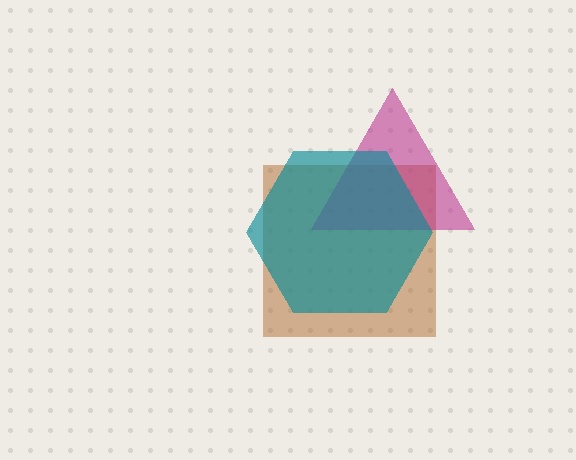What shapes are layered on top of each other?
The layered shapes are: a brown square, a magenta triangle, a teal hexagon.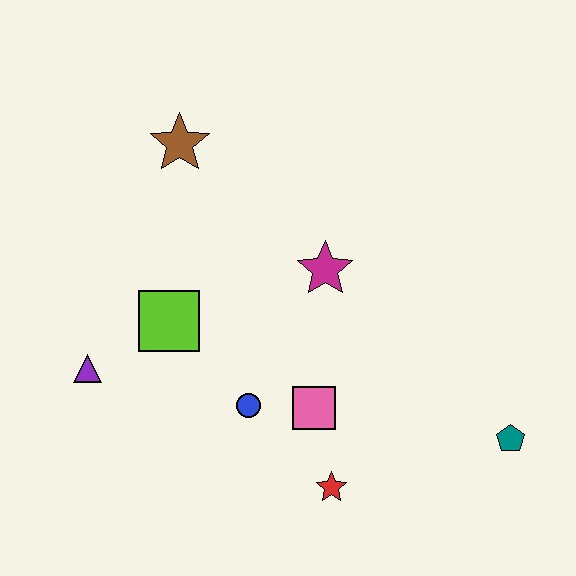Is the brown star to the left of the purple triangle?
No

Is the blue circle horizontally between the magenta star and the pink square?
No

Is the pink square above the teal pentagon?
Yes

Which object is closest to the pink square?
The blue circle is closest to the pink square.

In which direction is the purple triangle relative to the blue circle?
The purple triangle is to the left of the blue circle.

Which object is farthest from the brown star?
The teal pentagon is farthest from the brown star.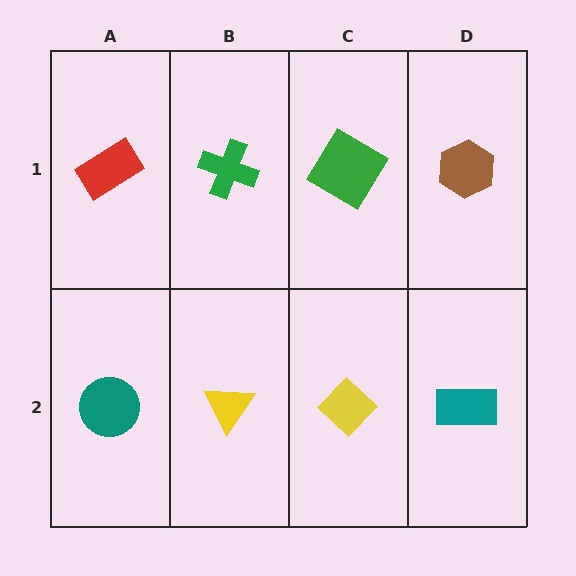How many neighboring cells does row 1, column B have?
3.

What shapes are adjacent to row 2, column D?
A brown hexagon (row 1, column D), a yellow diamond (row 2, column C).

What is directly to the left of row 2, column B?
A teal circle.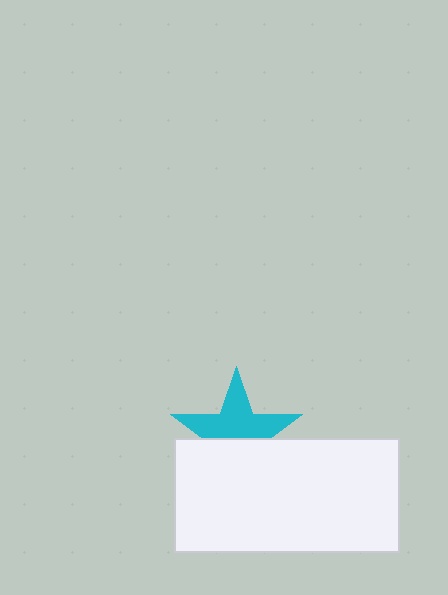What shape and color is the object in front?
The object in front is a white rectangle.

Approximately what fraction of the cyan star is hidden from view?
Roughly 44% of the cyan star is hidden behind the white rectangle.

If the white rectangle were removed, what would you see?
You would see the complete cyan star.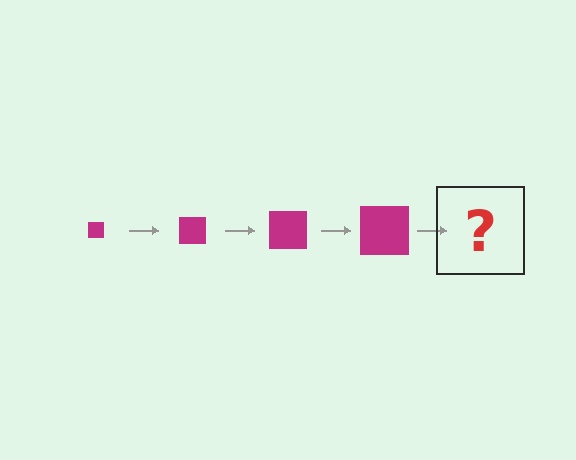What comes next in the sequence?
The next element should be a magenta square, larger than the previous one.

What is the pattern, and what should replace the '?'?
The pattern is that the square gets progressively larger each step. The '?' should be a magenta square, larger than the previous one.